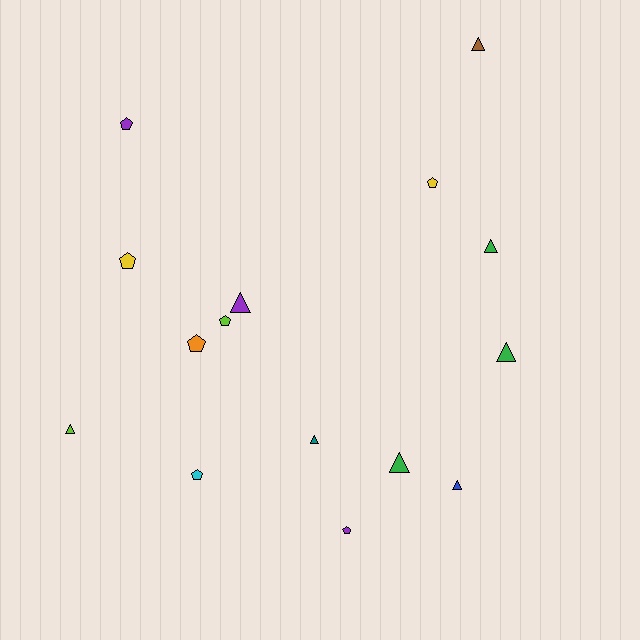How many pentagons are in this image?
There are 7 pentagons.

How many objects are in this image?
There are 15 objects.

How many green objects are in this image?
There are 3 green objects.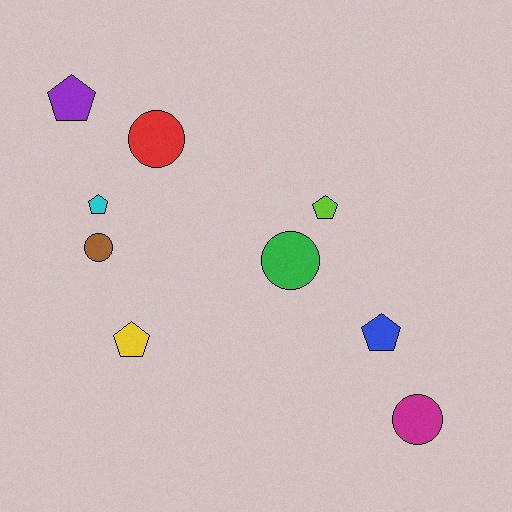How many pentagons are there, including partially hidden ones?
There are 5 pentagons.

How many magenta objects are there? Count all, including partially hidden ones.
There is 1 magenta object.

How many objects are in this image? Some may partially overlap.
There are 9 objects.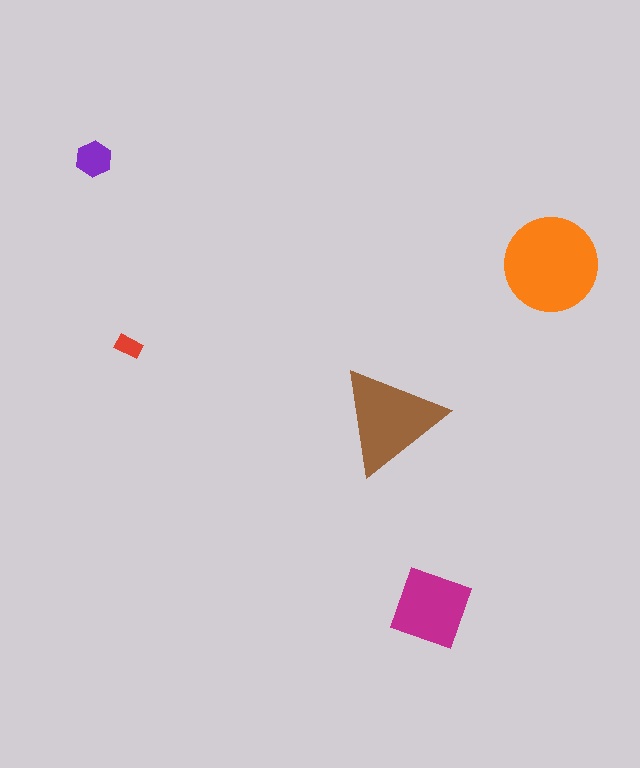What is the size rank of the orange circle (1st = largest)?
1st.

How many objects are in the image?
There are 5 objects in the image.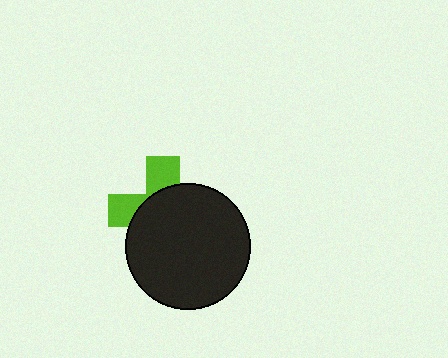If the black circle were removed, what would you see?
You would see the complete lime cross.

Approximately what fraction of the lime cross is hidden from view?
Roughly 66% of the lime cross is hidden behind the black circle.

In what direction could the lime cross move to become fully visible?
The lime cross could move toward the upper-left. That would shift it out from behind the black circle entirely.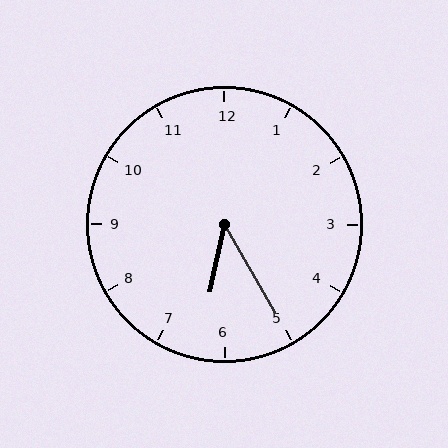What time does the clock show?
6:25.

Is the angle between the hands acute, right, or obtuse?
It is acute.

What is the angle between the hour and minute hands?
Approximately 42 degrees.